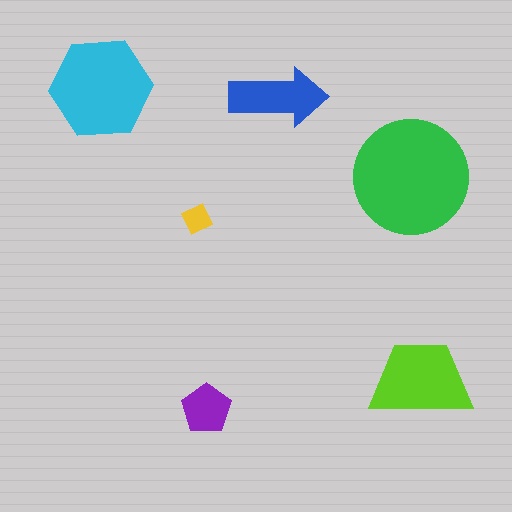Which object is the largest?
The green circle.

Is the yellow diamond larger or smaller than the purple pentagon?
Smaller.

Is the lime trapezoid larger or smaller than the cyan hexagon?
Smaller.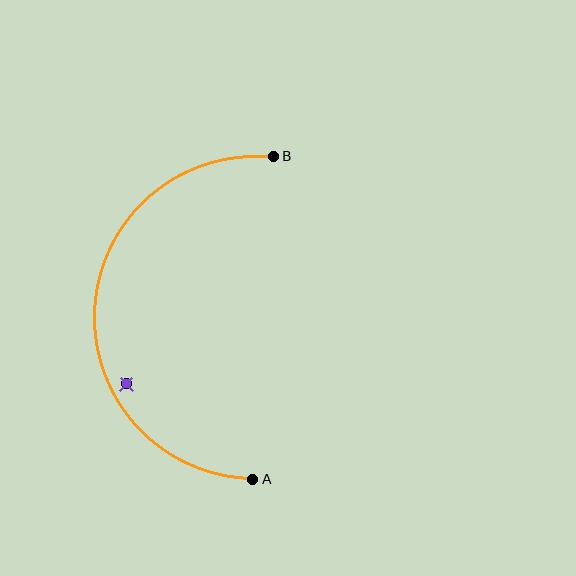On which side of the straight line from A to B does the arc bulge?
The arc bulges to the left of the straight line connecting A and B.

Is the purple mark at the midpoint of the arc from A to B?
No — the purple mark does not lie on the arc at all. It sits slightly inside the curve.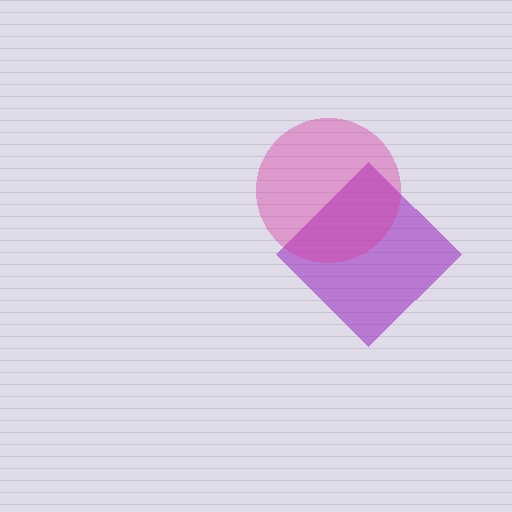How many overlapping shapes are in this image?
There are 2 overlapping shapes in the image.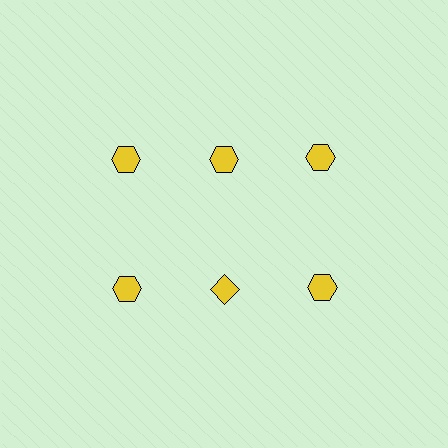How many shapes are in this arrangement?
There are 6 shapes arranged in a grid pattern.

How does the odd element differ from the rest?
It has a different shape: diamond instead of hexagon.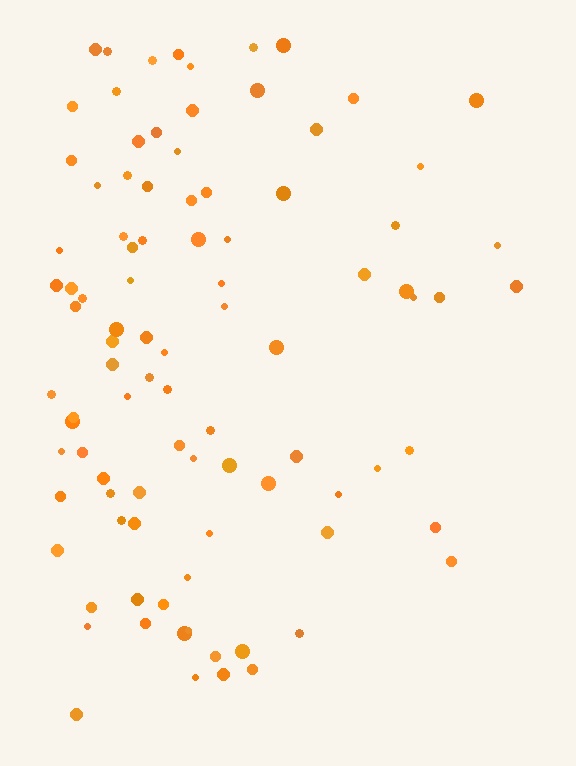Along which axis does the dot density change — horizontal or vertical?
Horizontal.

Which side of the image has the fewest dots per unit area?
The right.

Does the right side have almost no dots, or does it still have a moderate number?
Still a moderate number, just noticeably fewer than the left.